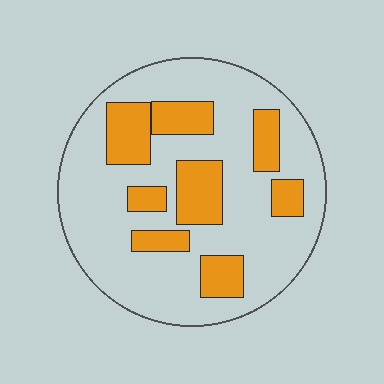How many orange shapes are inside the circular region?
8.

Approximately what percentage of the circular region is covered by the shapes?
Approximately 25%.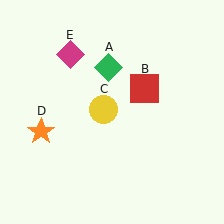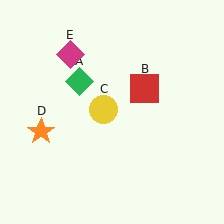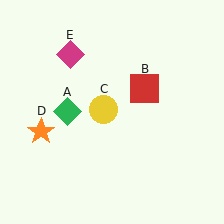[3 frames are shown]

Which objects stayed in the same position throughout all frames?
Red square (object B) and yellow circle (object C) and orange star (object D) and magenta diamond (object E) remained stationary.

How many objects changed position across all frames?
1 object changed position: green diamond (object A).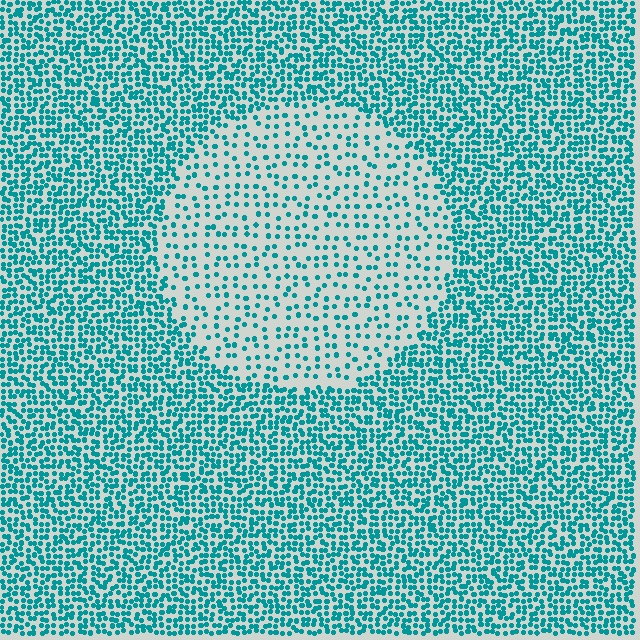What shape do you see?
I see a circle.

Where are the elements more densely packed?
The elements are more densely packed outside the circle boundary.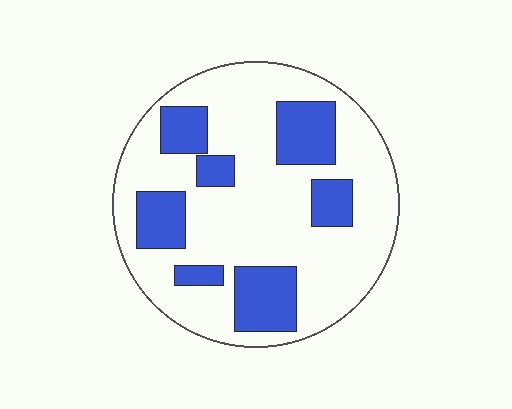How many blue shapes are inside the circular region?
7.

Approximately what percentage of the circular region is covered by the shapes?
Approximately 25%.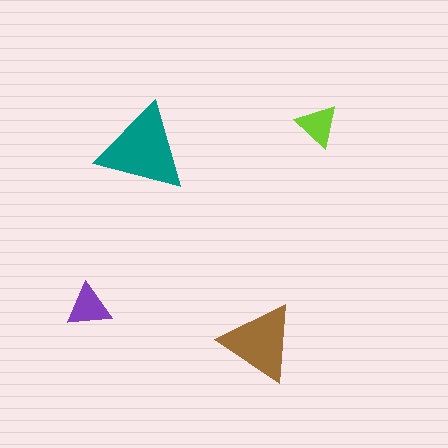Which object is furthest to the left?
The purple triangle is leftmost.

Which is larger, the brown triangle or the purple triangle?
The brown one.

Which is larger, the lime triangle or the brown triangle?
The brown one.